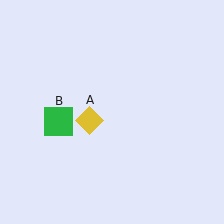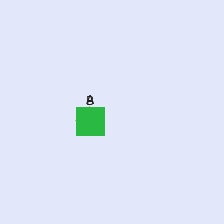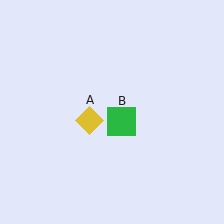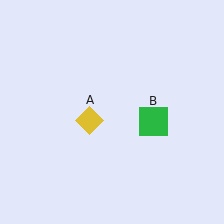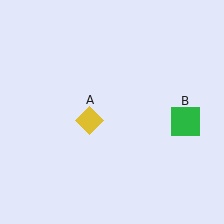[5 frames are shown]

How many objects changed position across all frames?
1 object changed position: green square (object B).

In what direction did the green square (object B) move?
The green square (object B) moved right.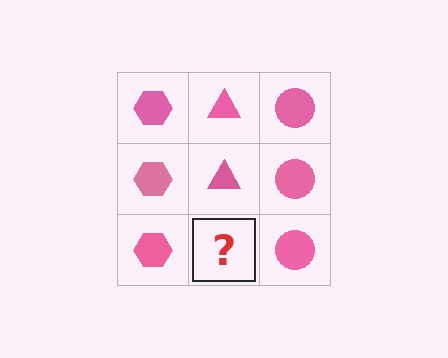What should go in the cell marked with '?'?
The missing cell should contain a pink triangle.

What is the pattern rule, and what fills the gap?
The rule is that each column has a consistent shape. The gap should be filled with a pink triangle.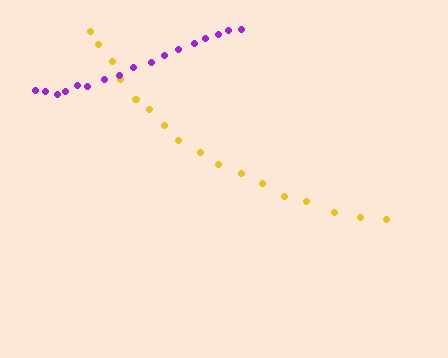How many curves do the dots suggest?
There are 2 distinct paths.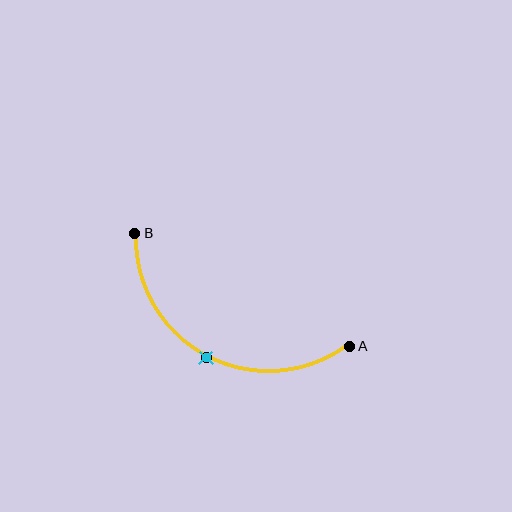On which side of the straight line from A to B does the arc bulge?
The arc bulges below the straight line connecting A and B.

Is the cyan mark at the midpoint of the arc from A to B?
Yes. The cyan mark lies on the arc at equal arc-length from both A and B — it is the arc midpoint.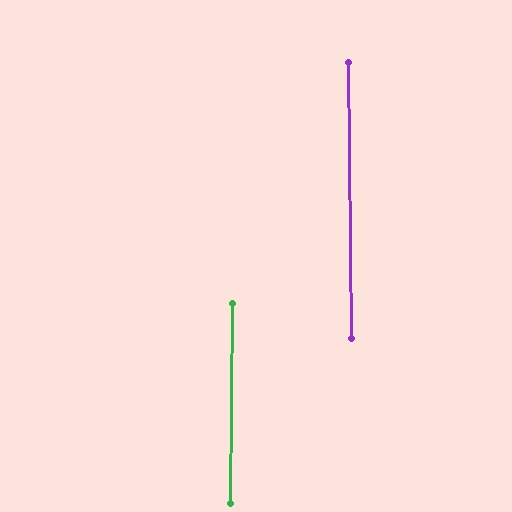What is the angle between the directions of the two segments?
Approximately 1 degree.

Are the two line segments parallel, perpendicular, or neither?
Parallel — their directions differ by only 1.0°.